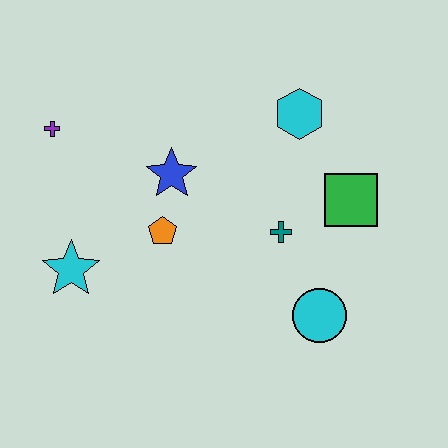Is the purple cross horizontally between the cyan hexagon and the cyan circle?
No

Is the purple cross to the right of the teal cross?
No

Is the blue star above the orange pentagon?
Yes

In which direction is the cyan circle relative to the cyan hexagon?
The cyan circle is below the cyan hexagon.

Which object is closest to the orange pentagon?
The blue star is closest to the orange pentagon.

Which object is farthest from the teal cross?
The purple cross is farthest from the teal cross.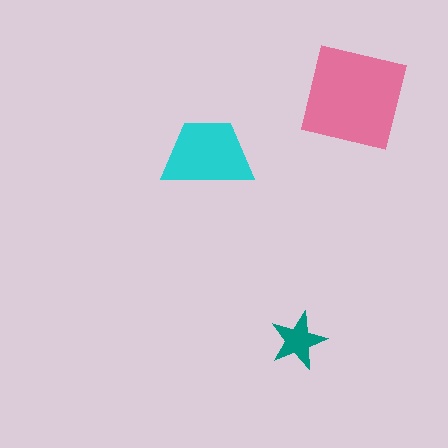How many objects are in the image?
There are 3 objects in the image.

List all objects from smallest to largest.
The teal star, the cyan trapezoid, the pink square.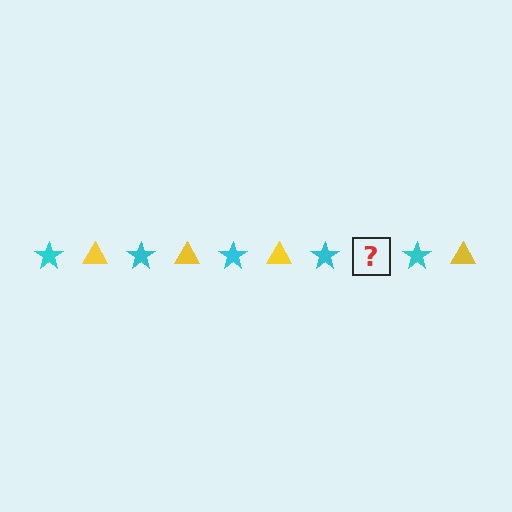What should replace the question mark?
The question mark should be replaced with a yellow triangle.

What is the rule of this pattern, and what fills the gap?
The rule is that the pattern alternates between cyan star and yellow triangle. The gap should be filled with a yellow triangle.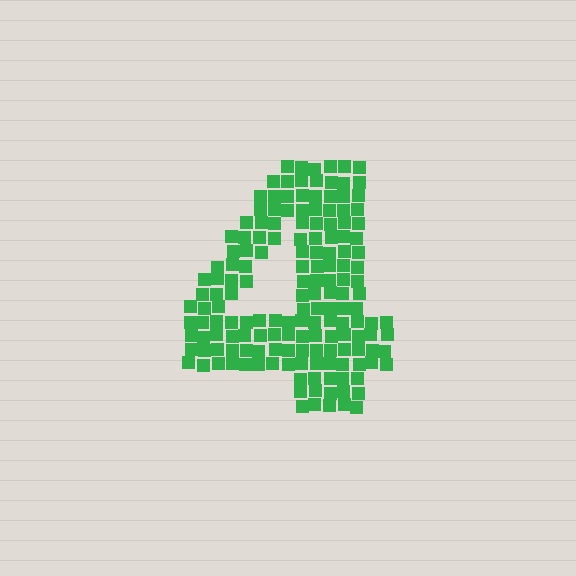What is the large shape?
The large shape is the digit 4.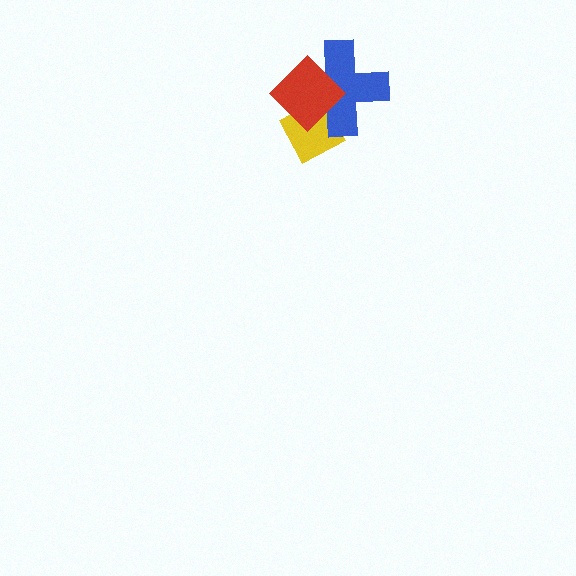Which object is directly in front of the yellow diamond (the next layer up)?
The blue cross is directly in front of the yellow diamond.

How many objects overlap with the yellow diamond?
2 objects overlap with the yellow diamond.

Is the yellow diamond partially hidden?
Yes, it is partially covered by another shape.